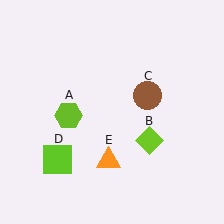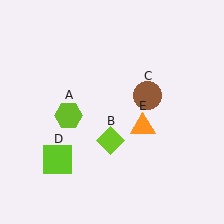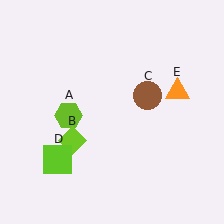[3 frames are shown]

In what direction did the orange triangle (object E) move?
The orange triangle (object E) moved up and to the right.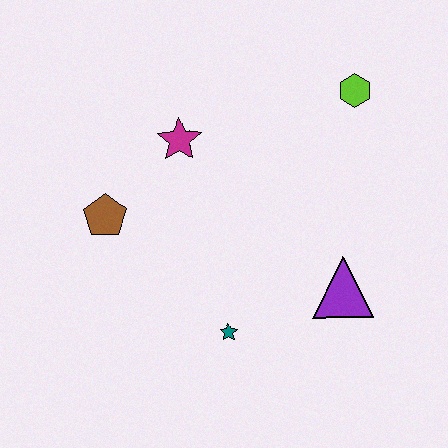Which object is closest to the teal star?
The purple triangle is closest to the teal star.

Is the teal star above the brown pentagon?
No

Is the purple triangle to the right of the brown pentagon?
Yes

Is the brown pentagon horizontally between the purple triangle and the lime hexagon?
No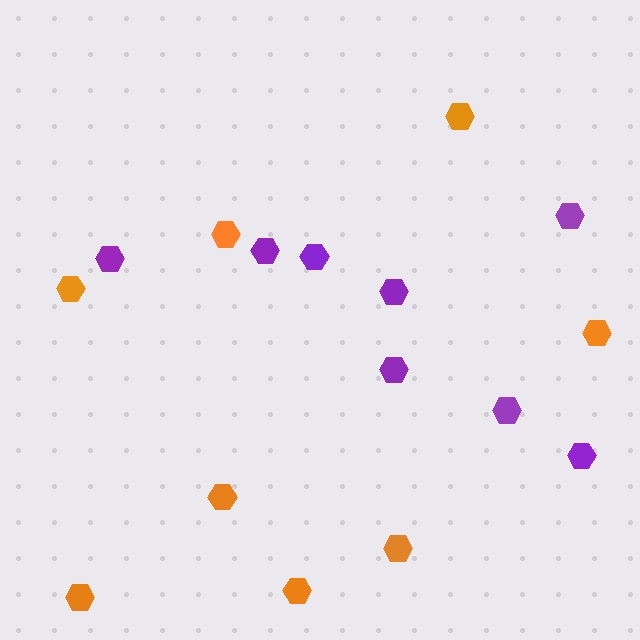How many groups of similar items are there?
There are 2 groups: one group of purple hexagons (8) and one group of orange hexagons (8).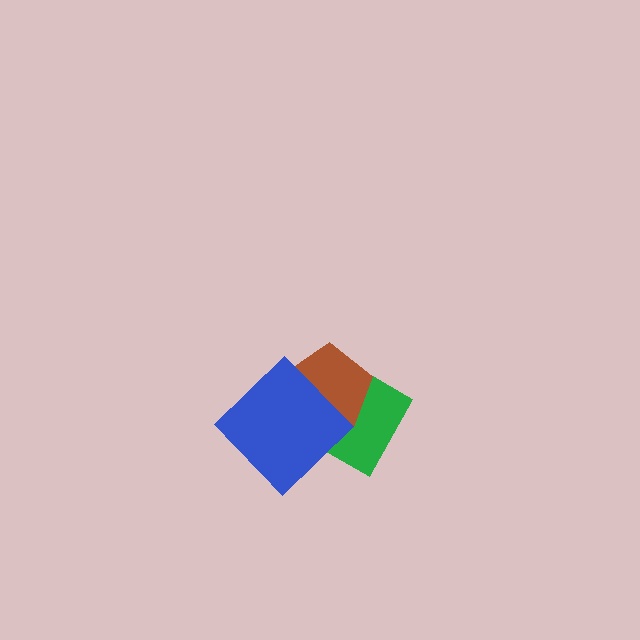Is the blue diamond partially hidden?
No, no other shape covers it.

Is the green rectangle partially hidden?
Yes, it is partially covered by another shape.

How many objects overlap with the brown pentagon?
2 objects overlap with the brown pentagon.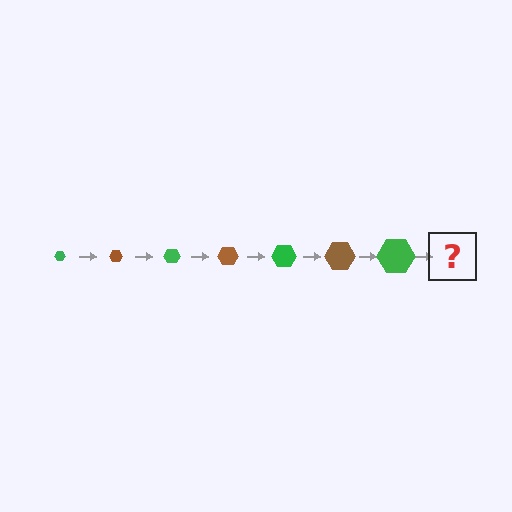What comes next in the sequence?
The next element should be a brown hexagon, larger than the previous one.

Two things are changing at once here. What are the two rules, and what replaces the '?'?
The two rules are that the hexagon grows larger each step and the color cycles through green and brown. The '?' should be a brown hexagon, larger than the previous one.